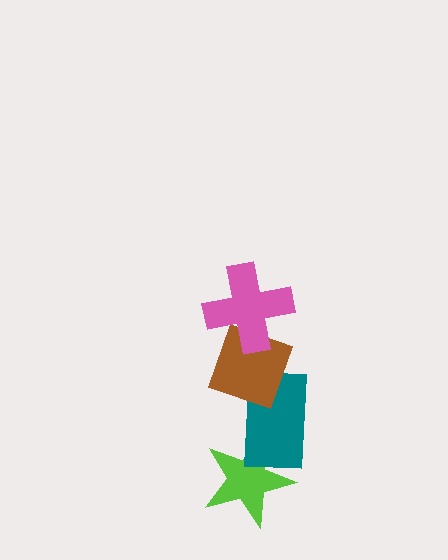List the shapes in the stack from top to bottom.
From top to bottom: the pink cross, the brown diamond, the teal rectangle, the lime star.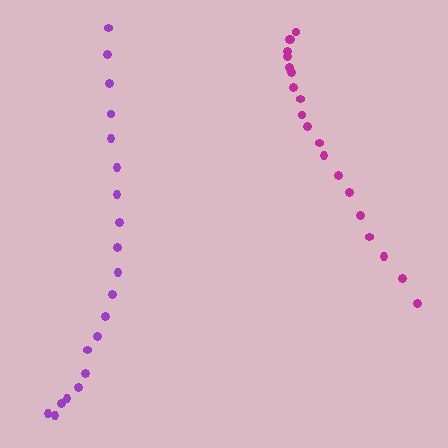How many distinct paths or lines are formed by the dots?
There are 2 distinct paths.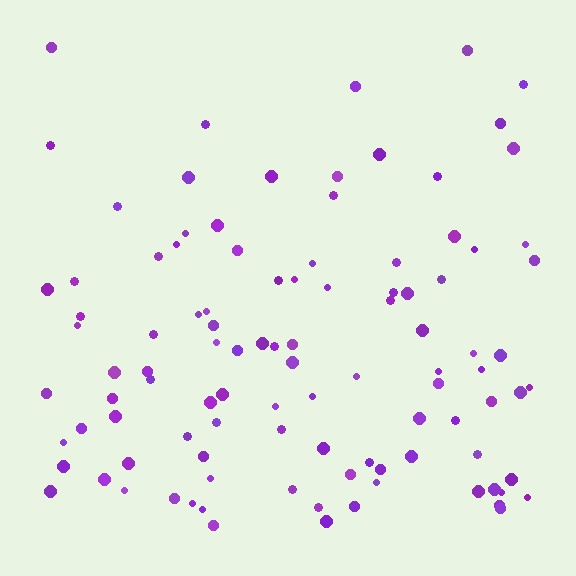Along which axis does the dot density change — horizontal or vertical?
Vertical.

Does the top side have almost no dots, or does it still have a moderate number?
Still a moderate number, just noticeably fewer than the bottom.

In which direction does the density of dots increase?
From top to bottom, with the bottom side densest.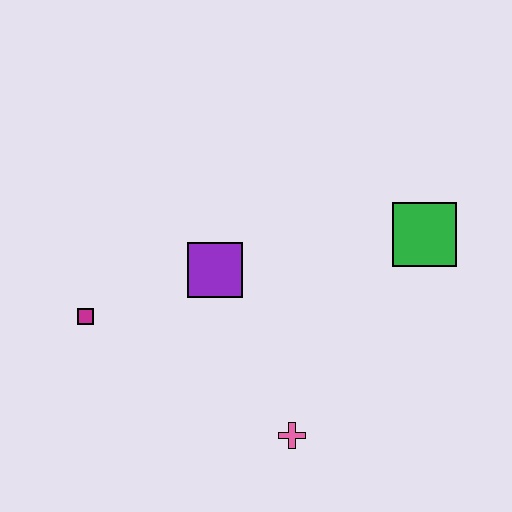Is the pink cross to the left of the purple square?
No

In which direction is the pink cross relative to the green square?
The pink cross is below the green square.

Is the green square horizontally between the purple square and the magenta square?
No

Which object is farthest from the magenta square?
The green square is farthest from the magenta square.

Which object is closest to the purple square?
The magenta square is closest to the purple square.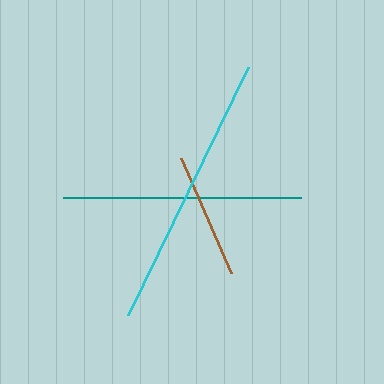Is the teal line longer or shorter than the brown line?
The teal line is longer than the brown line.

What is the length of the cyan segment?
The cyan segment is approximately 276 pixels long.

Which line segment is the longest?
The cyan line is the longest at approximately 276 pixels.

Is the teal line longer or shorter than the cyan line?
The cyan line is longer than the teal line.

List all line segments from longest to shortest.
From longest to shortest: cyan, teal, brown.